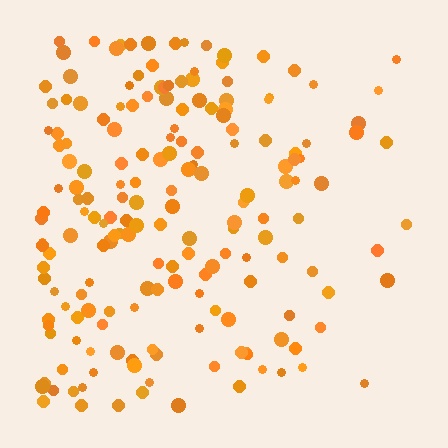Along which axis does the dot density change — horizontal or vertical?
Horizontal.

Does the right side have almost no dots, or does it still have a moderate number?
Still a moderate number, just noticeably fewer than the left.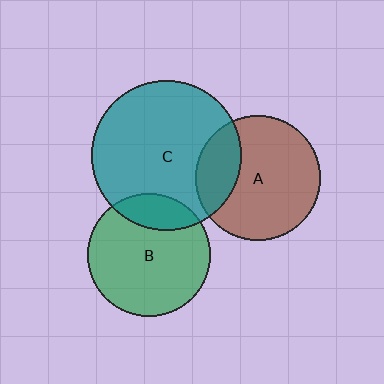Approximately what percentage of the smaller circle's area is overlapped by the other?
Approximately 20%.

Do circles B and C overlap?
Yes.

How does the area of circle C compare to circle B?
Approximately 1.5 times.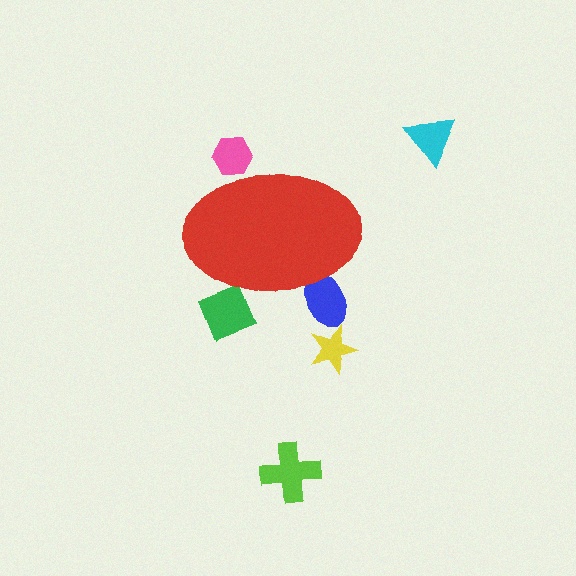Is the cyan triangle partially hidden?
No, the cyan triangle is fully visible.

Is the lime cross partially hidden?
No, the lime cross is fully visible.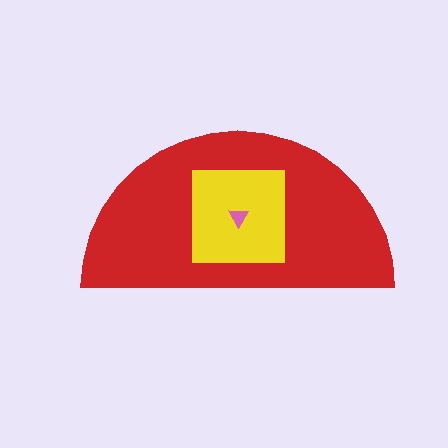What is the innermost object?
The pink triangle.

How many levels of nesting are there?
3.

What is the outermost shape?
The red semicircle.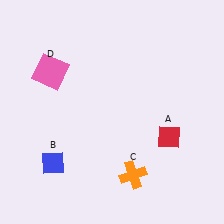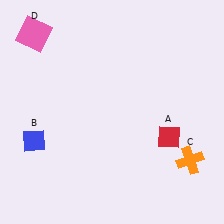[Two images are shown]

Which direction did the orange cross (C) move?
The orange cross (C) moved right.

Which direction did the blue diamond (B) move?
The blue diamond (B) moved up.